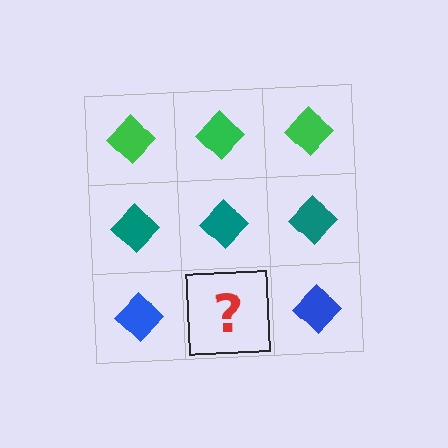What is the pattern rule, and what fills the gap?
The rule is that each row has a consistent color. The gap should be filled with a blue diamond.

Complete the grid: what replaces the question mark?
The question mark should be replaced with a blue diamond.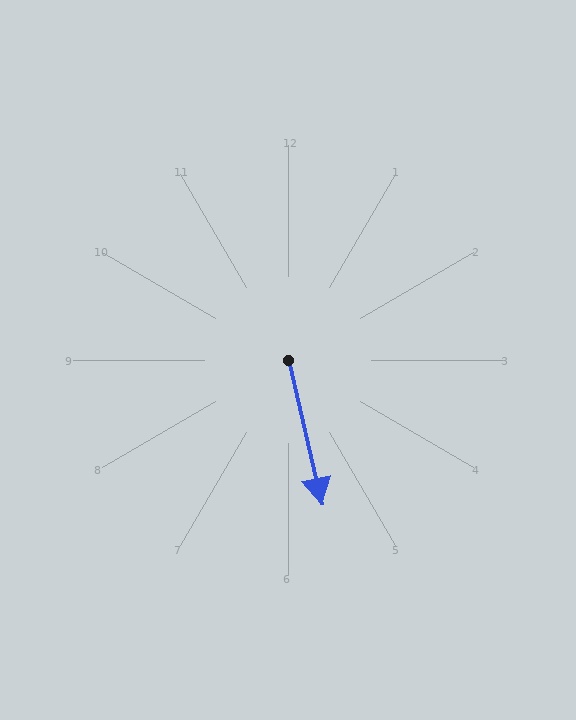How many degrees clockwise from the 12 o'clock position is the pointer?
Approximately 167 degrees.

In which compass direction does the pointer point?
South.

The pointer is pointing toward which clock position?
Roughly 6 o'clock.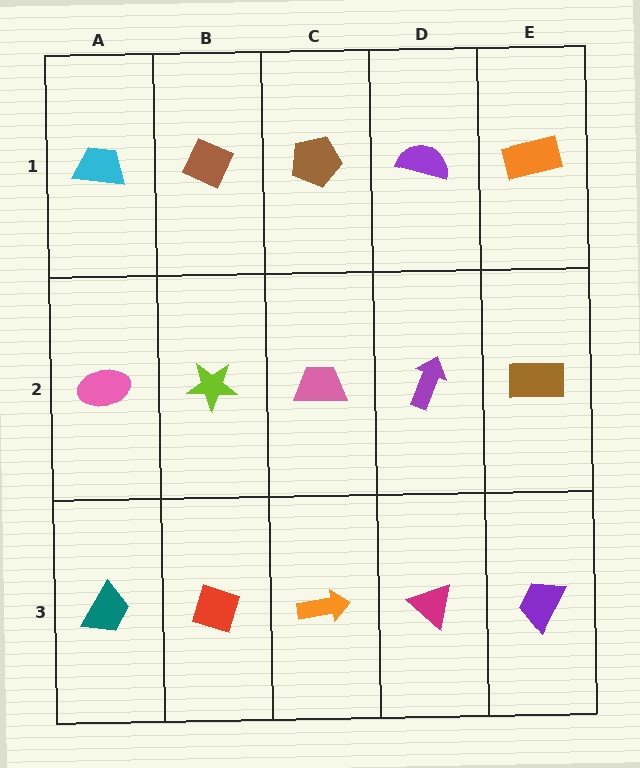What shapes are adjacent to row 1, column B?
A lime star (row 2, column B), a cyan trapezoid (row 1, column A), a brown pentagon (row 1, column C).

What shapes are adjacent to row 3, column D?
A purple arrow (row 2, column D), an orange arrow (row 3, column C), a purple trapezoid (row 3, column E).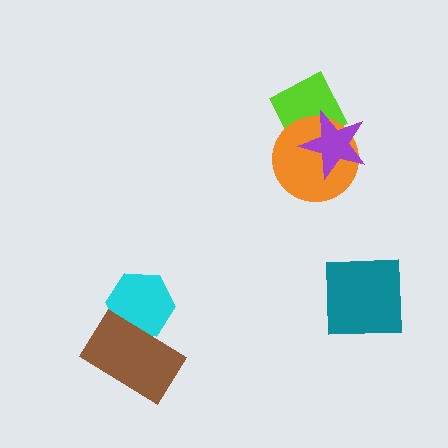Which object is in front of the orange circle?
The purple star is in front of the orange circle.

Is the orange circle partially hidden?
Yes, it is partially covered by another shape.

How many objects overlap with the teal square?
0 objects overlap with the teal square.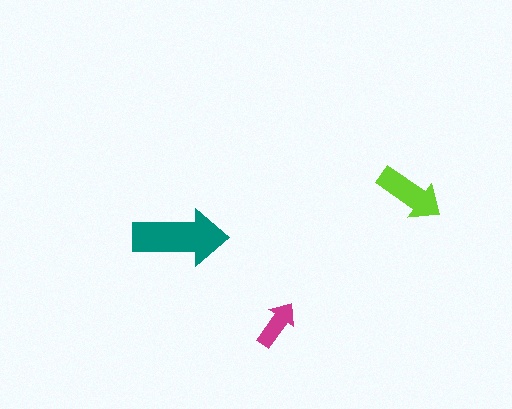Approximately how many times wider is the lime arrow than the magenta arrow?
About 1.5 times wider.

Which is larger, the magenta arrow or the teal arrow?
The teal one.